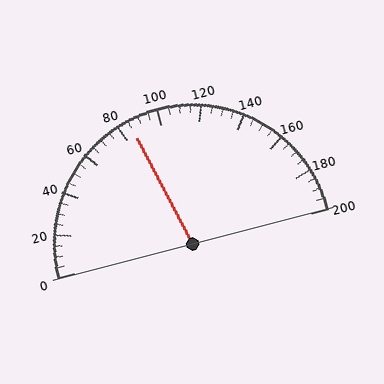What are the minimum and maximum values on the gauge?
The gauge ranges from 0 to 200.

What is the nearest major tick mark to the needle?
The nearest major tick mark is 80.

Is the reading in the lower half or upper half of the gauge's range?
The reading is in the lower half of the range (0 to 200).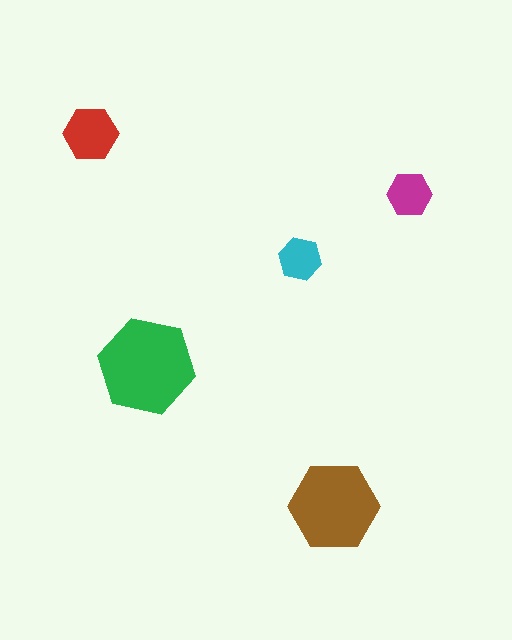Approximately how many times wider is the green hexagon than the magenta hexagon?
About 2 times wider.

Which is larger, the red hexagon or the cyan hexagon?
The red one.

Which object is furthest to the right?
The magenta hexagon is rightmost.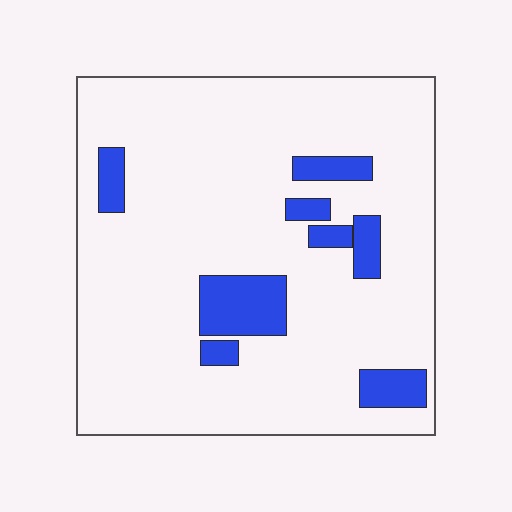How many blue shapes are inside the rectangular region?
8.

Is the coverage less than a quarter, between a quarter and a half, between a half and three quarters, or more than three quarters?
Less than a quarter.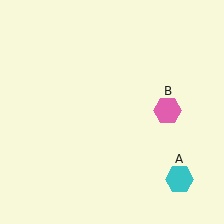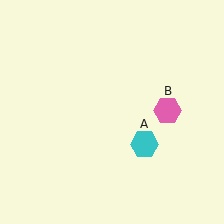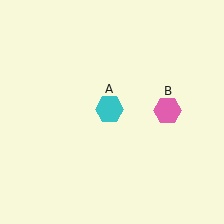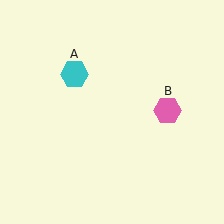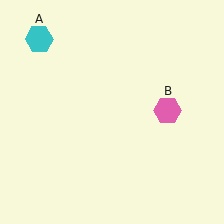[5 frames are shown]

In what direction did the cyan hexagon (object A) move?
The cyan hexagon (object A) moved up and to the left.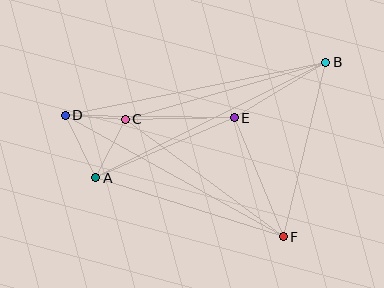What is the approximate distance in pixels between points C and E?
The distance between C and E is approximately 109 pixels.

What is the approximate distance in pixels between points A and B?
The distance between A and B is approximately 257 pixels.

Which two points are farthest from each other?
Points B and D are farthest from each other.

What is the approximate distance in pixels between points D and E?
The distance between D and E is approximately 169 pixels.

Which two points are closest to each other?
Points C and D are closest to each other.